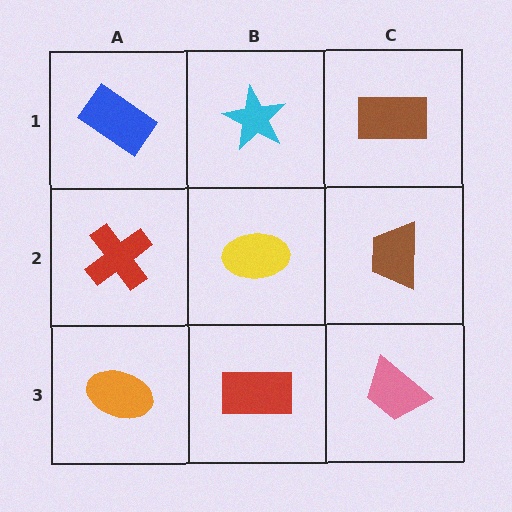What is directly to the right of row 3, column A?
A red rectangle.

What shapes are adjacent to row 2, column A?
A blue rectangle (row 1, column A), an orange ellipse (row 3, column A), a yellow ellipse (row 2, column B).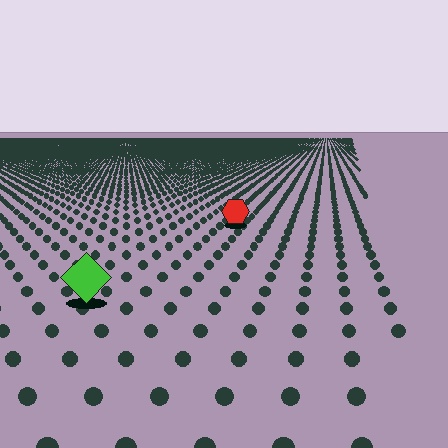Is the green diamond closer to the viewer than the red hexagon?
Yes. The green diamond is closer — you can tell from the texture gradient: the ground texture is coarser near it.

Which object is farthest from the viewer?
The red hexagon is farthest from the viewer. It appears smaller and the ground texture around it is denser.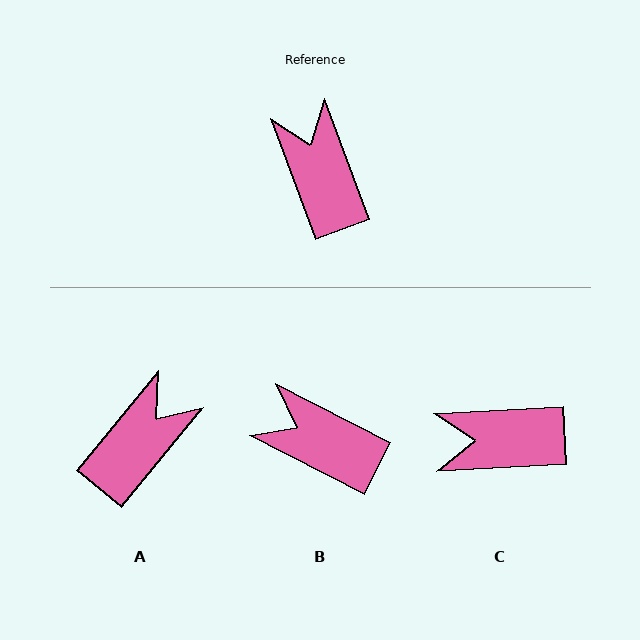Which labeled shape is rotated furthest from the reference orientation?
C, about 73 degrees away.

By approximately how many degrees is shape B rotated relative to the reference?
Approximately 43 degrees counter-clockwise.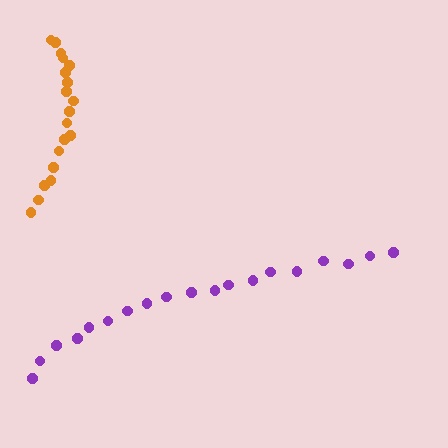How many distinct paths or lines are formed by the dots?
There are 2 distinct paths.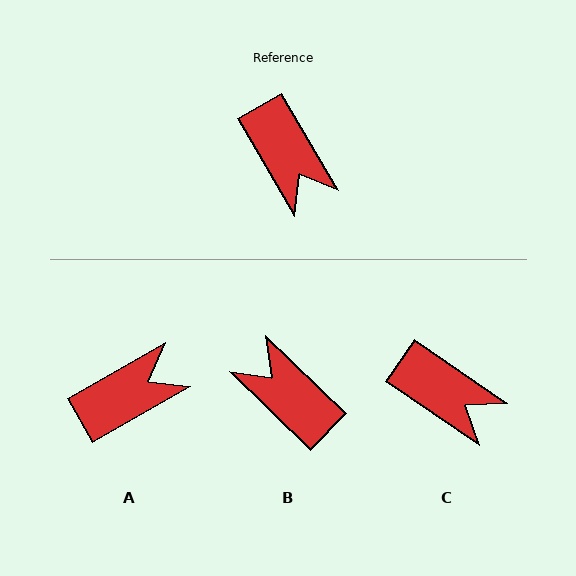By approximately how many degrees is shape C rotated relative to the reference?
Approximately 26 degrees counter-clockwise.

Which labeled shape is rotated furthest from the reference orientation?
B, about 164 degrees away.